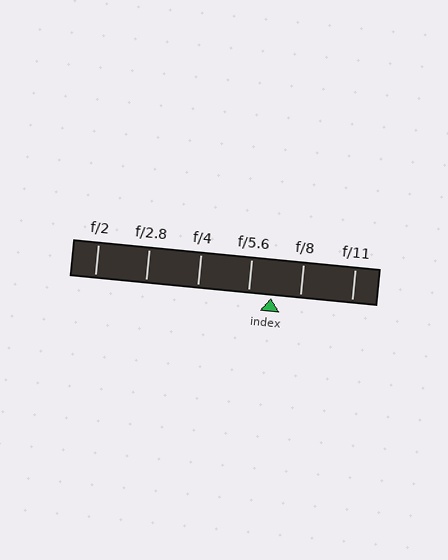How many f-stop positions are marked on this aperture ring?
There are 6 f-stop positions marked.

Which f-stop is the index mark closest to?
The index mark is closest to f/5.6.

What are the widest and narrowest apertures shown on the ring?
The widest aperture shown is f/2 and the narrowest is f/11.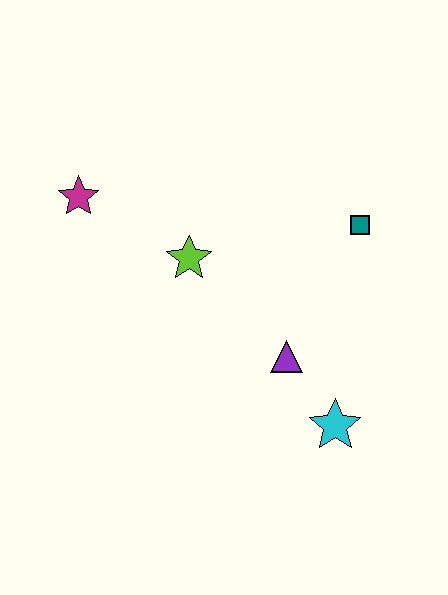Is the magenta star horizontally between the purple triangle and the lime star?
No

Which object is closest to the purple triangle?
The cyan star is closest to the purple triangle.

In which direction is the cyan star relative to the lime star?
The cyan star is below the lime star.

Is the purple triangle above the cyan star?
Yes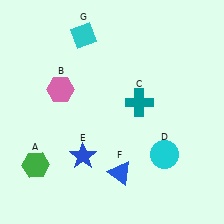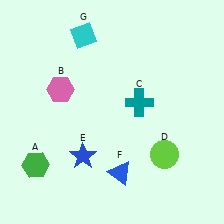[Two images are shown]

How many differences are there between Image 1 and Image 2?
There is 1 difference between the two images.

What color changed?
The circle (D) changed from cyan in Image 1 to lime in Image 2.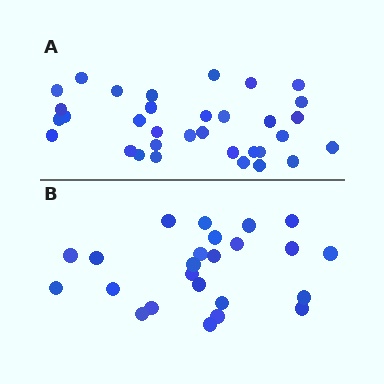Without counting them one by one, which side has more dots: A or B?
Region A (the top region) has more dots.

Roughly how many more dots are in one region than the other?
Region A has roughly 8 or so more dots than region B.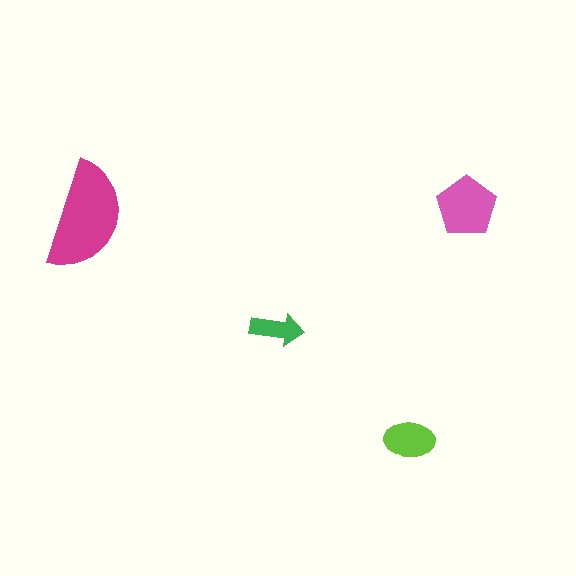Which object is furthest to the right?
The pink pentagon is rightmost.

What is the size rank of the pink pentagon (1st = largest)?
2nd.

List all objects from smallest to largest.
The green arrow, the lime ellipse, the pink pentagon, the magenta semicircle.